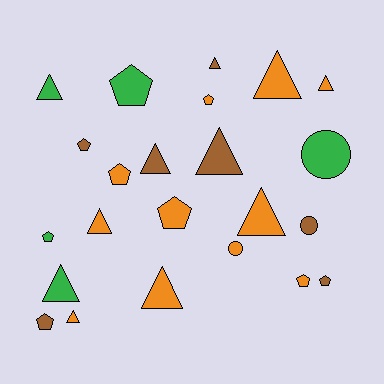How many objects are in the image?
There are 23 objects.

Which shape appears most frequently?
Triangle, with 11 objects.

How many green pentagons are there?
There are 2 green pentagons.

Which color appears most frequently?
Orange, with 11 objects.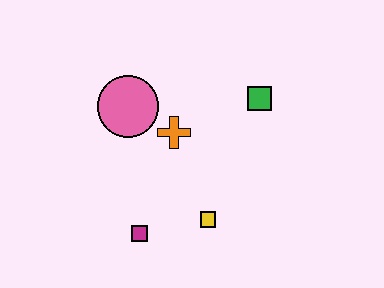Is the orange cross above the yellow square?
Yes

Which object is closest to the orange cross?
The pink circle is closest to the orange cross.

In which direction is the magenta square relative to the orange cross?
The magenta square is below the orange cross.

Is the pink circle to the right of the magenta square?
No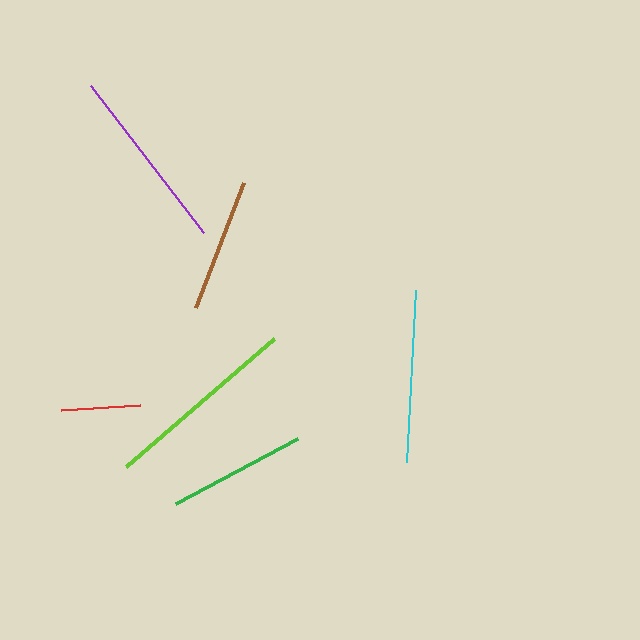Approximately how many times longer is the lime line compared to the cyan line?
The lime line is approximately 1.1 times the length of the cyan line.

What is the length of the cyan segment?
The cyan segment is approximately 172 pixels long.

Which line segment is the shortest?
The red line is the shortest at approximately 79 pixels.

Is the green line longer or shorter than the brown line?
The green line is longer than the brown line.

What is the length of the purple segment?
The purple segment is approximately 186 pixels long.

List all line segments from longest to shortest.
From longest to shortest: lime, purple, cyan, green, brown, red.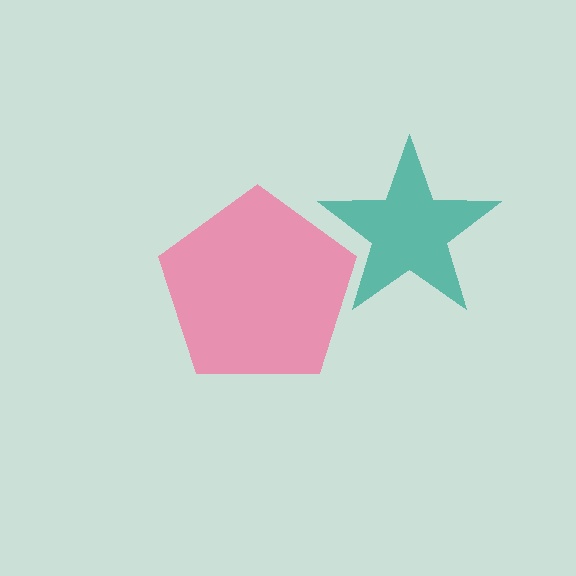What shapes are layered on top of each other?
The layered shapes are: a pink pentagon, a teal star.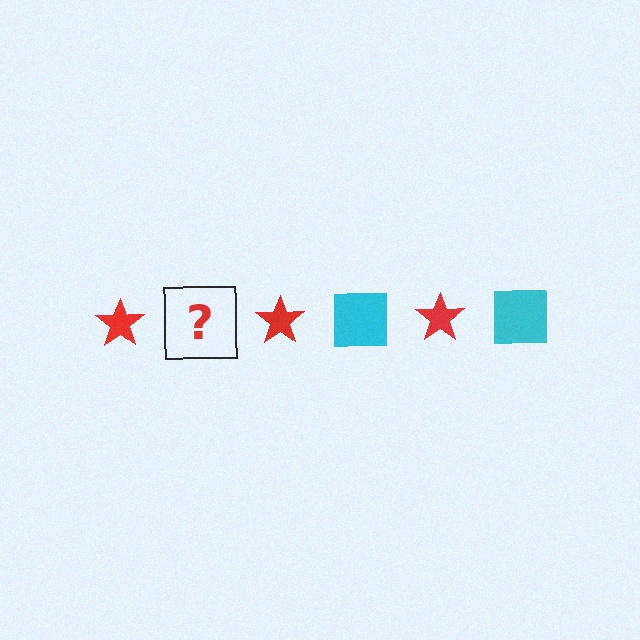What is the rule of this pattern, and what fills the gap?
The rule is that the pattern alternates between red star and cyan square. The gap should be filled with a cyan square.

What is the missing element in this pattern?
The missing element is a cyan square.